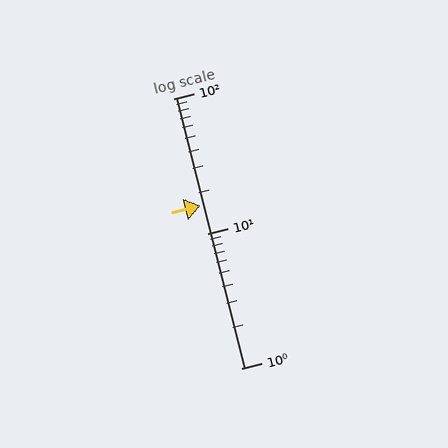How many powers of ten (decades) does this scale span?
The scale spans 2 decades, from 1 to 100.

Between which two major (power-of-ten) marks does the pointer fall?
The pointer is between 10 and 100.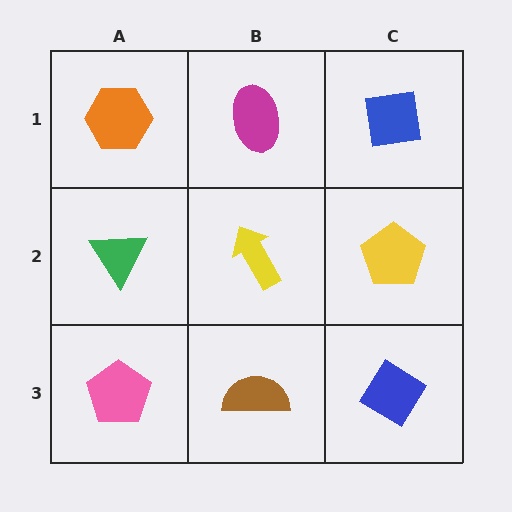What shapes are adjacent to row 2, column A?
An orange hexagon (row 1, column A), a pink pentagon (row 3, column A), a yellow arrow (row 2, column B).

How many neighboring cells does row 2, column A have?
3.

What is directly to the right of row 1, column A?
A magenta ellipse.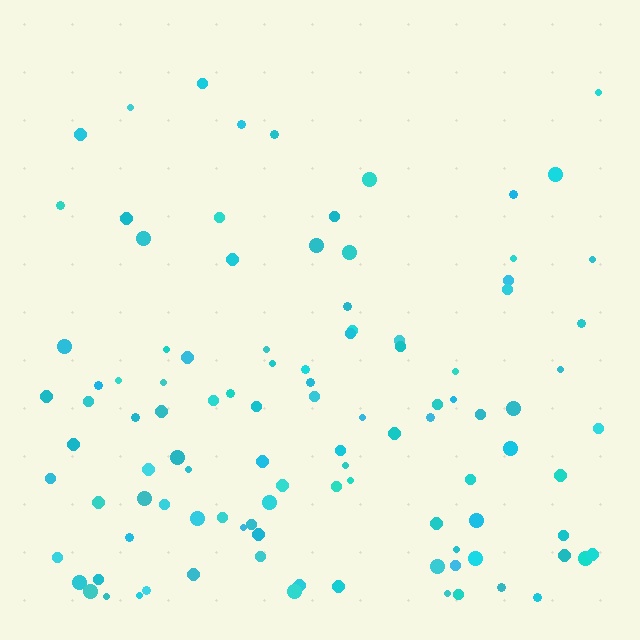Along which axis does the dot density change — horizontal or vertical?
Vertical.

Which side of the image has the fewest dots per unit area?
The top.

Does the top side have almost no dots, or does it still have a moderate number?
Still a moderate number, just noticeably fewer than the bottom.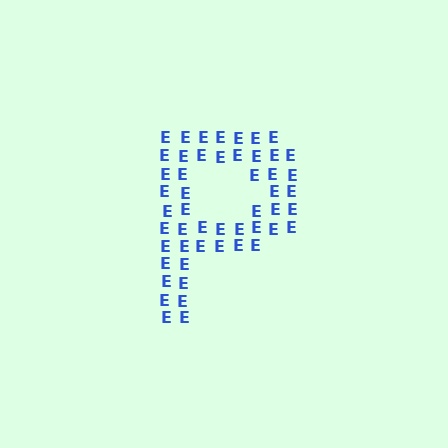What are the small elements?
The small elements are letter E's.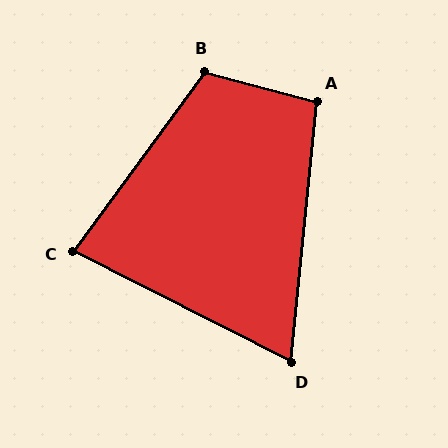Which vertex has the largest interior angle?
B, at approximately 111 degrees.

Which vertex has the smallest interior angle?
D, at approximately 69 degrees.